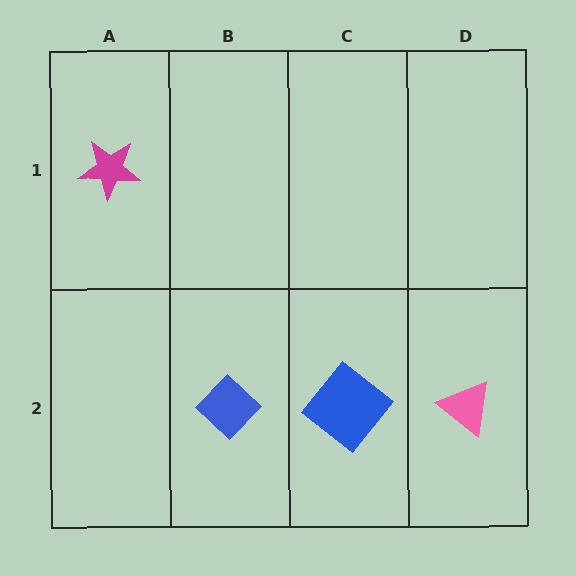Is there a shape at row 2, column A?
No, that cell is empty.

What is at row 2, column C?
A blue diamond.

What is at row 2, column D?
A pink triangle.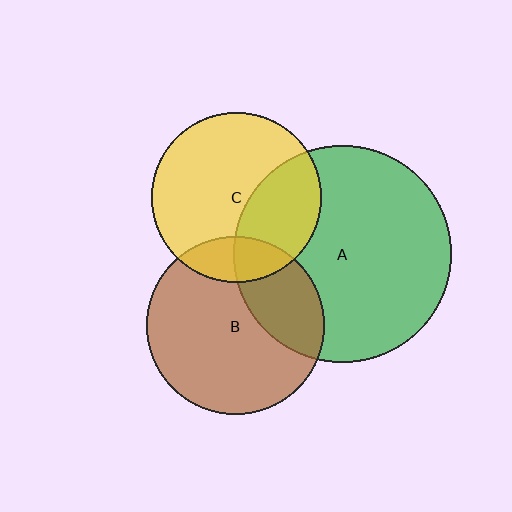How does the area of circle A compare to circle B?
Approximately 1.5 times.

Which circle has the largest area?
Circle A (green).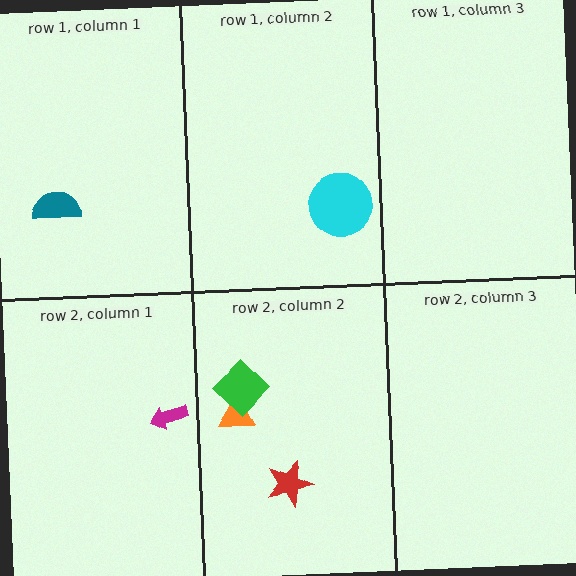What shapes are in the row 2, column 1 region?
The magenta arrow.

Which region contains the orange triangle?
The row 2, column 2 region.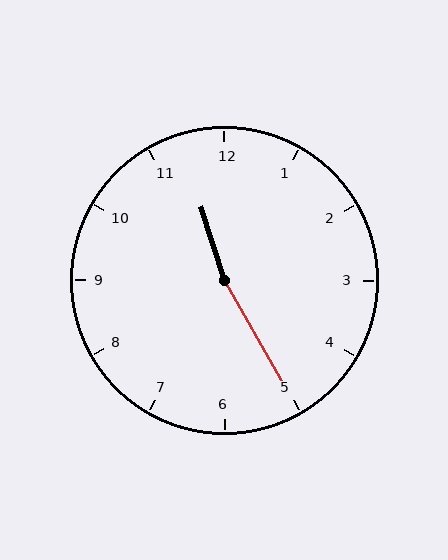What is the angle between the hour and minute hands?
Approximately 168 degrees.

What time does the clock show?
11:25.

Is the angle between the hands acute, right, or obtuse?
It is obtuse.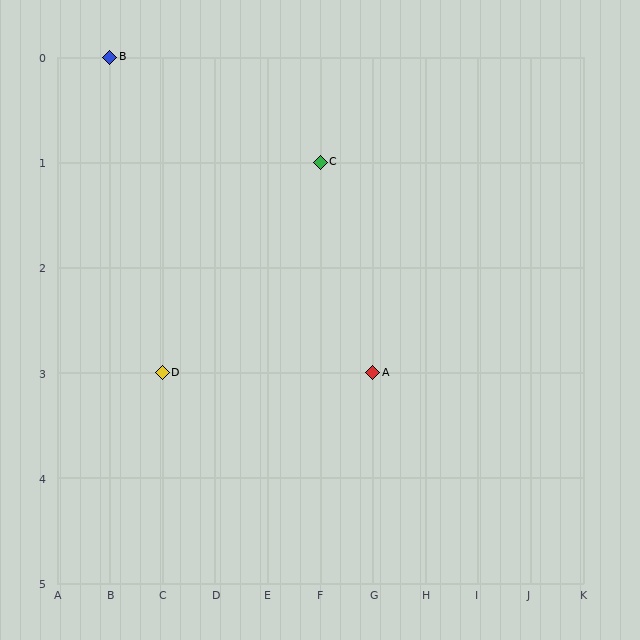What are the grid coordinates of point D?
Point D is at grid coordinates (C, 3).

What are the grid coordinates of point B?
Point B is at grid coordinates (B, 0).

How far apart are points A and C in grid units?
Points A and C are 1 column and 2 rows apart (about 2.2 grid units diagonally).